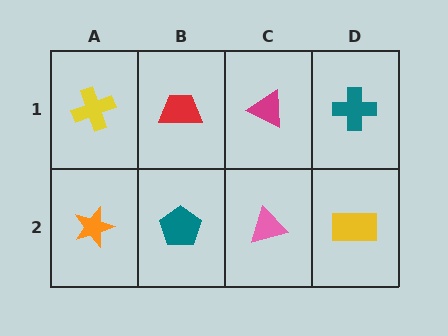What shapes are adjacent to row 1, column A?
An orange star (row 2, column A), a red trapezoid (row 1, column B).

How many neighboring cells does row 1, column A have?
2.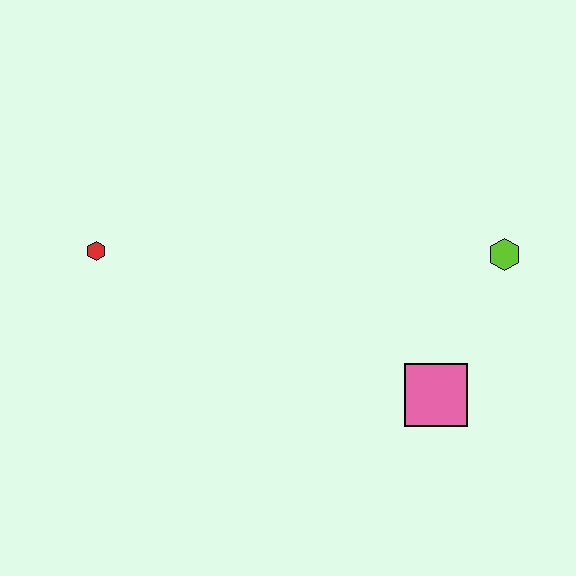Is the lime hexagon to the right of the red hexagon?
Yes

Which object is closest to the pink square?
The lime hexagon is closest to the pink square.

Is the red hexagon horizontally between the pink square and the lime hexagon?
No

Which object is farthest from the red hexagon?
The lime hexagon is farthest from the red hexagon.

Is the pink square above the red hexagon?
No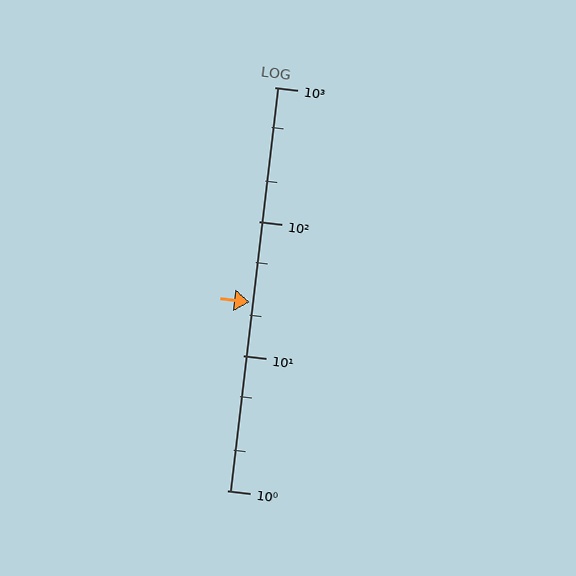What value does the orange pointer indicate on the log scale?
The pointer indicates approximately 25.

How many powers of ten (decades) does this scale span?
The scale spans 3 decades, from 1 to 1000.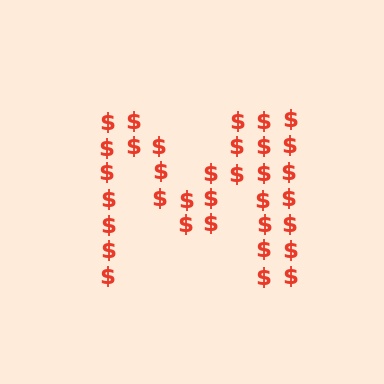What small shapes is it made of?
It is made of small dollar signs.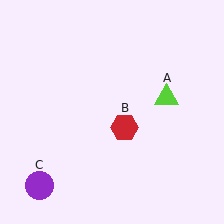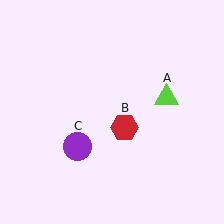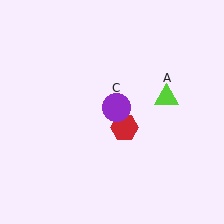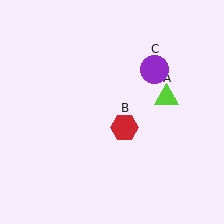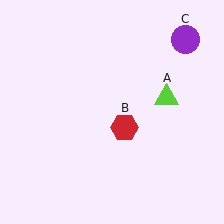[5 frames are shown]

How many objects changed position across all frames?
1 object changed position: purple circle (object C).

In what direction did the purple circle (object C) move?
The purple circle (object C) moved up and to the right.